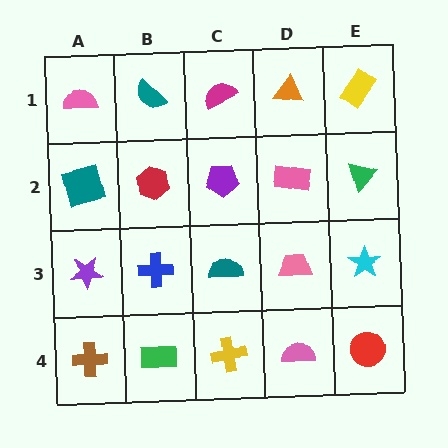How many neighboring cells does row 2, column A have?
3.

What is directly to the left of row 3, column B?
A purple star.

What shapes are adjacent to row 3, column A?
A teal square (row 2, column A), a brown cross (row 4, column A), a blue cross (row 3, column B).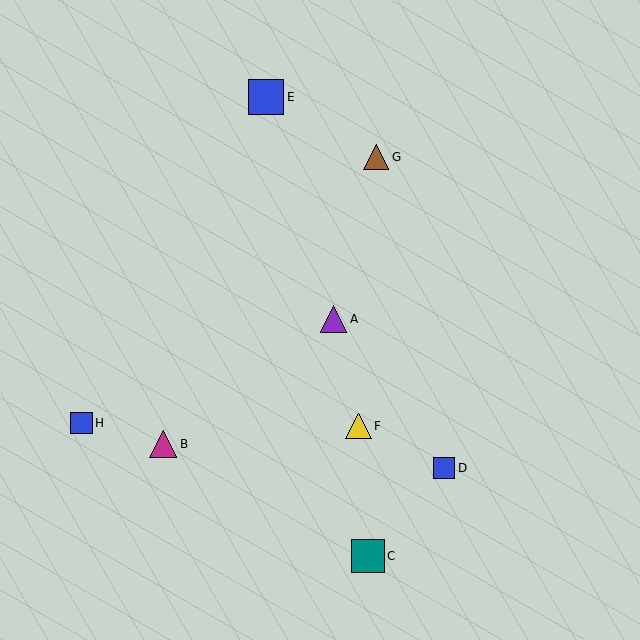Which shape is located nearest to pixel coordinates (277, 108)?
The blue square (labeled E) at (266, 97) is nearest to that location.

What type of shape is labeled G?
Shape G is a brown triangle.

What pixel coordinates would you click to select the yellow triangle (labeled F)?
Click at (359, 426) to select the yellow triangle F.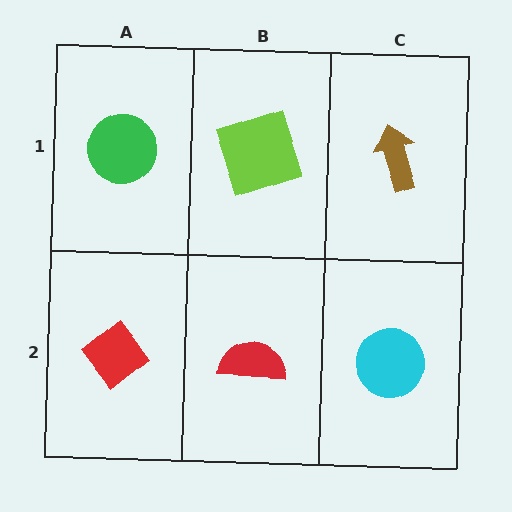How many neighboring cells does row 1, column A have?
2.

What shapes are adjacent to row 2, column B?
A lime square (row 1, column B), a red diamond (row 2, column A), a cyan circle (row 2, column C).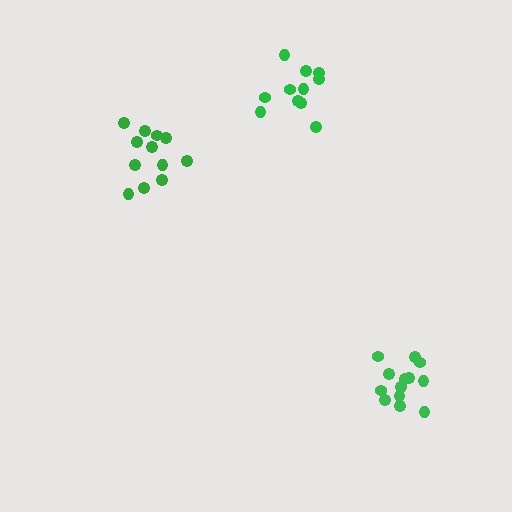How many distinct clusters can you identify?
There are 3 distinct clusters.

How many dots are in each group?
Group 1: 11 dots, Group 2: 13 dots, Group 3: 12 dots (36 total).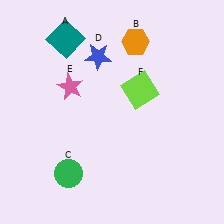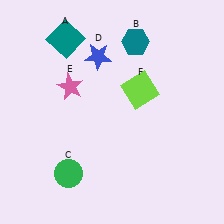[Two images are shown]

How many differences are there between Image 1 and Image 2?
There is 1 difference between the two images.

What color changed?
The hexagon (B) changed from orange in Image 1 to teal in Image 2.